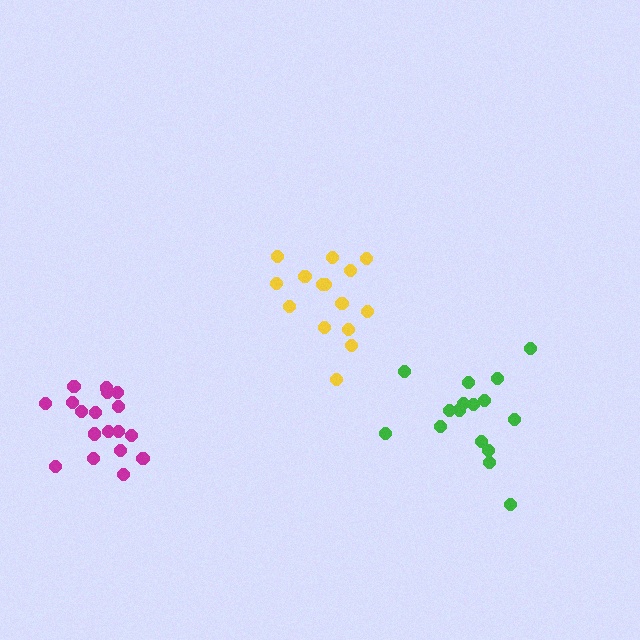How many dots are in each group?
Group 1: 16 dots, Group 2: 18 dots, Group 3: 15 dots (49 total).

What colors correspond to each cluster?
The clusters are colored: green, magenta, yellow.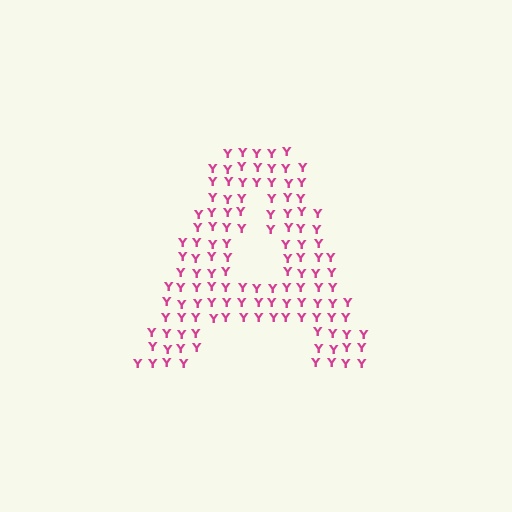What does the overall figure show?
The overall figure shows the letter A.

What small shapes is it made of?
It is made of small letter Y's.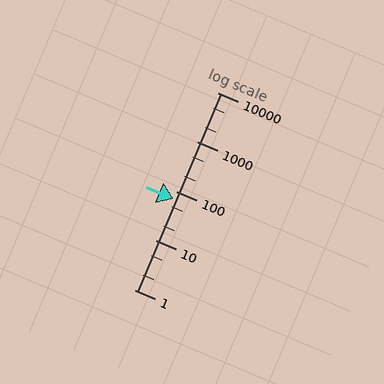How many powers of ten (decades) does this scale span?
The scale spans 4 decades, from 1 to 10000.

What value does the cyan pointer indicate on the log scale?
The pointer indicates approximately 68.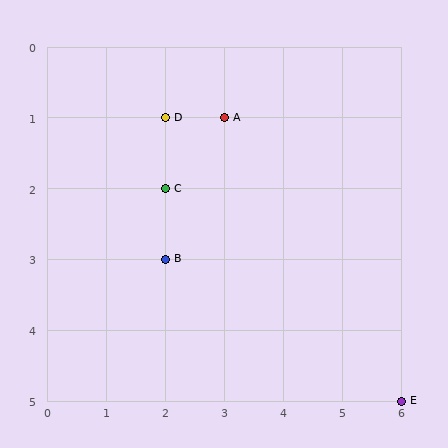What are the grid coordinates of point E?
Point E is at grid coordinates (6, 5).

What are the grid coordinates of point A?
Point A is at grid coordinates (3, 1).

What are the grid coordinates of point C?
Point C is at grid coordinates (2, 2).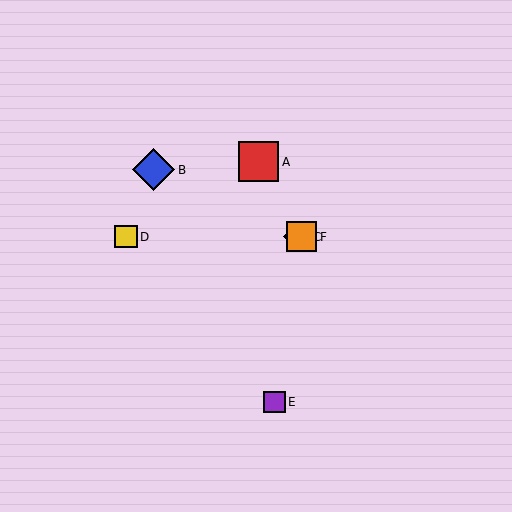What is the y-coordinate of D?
Object D is at y≈237.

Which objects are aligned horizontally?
Objects C, D, F are aligned horizontally.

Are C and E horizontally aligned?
No, C is at y≈237 and E is at y≈402.